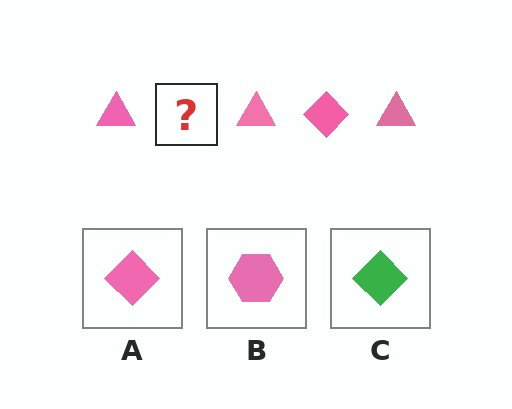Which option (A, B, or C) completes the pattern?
A.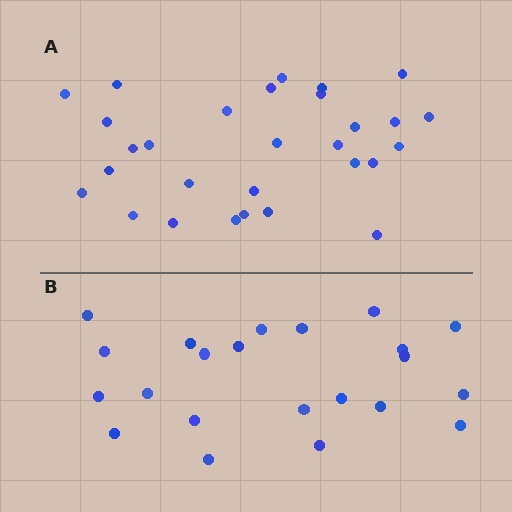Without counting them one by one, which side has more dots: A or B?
Region A (the top region) has more dots.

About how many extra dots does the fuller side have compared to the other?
Region A has roughly 8 or so more dots than region B.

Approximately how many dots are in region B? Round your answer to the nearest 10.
About 20 dots. (The exact count is 22, which rounds to 20.)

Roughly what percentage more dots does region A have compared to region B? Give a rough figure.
About 30% more.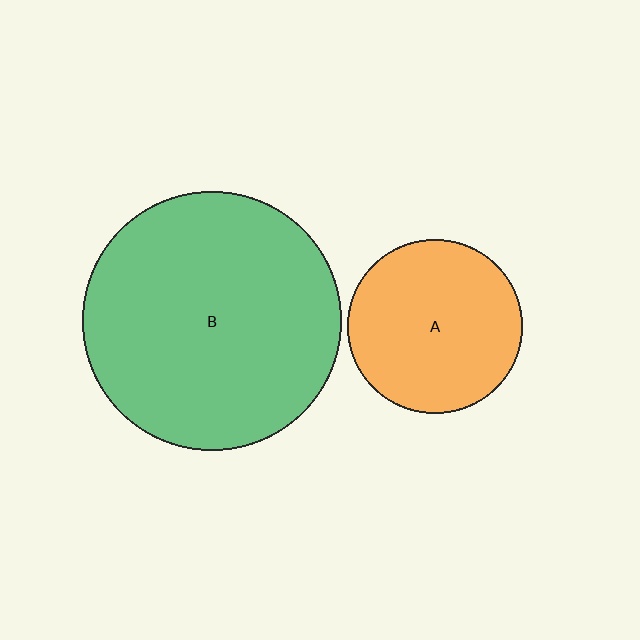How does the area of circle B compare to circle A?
Approximately 2.2 times.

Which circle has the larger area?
Circle B (green).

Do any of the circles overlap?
No, none of the circles overlap.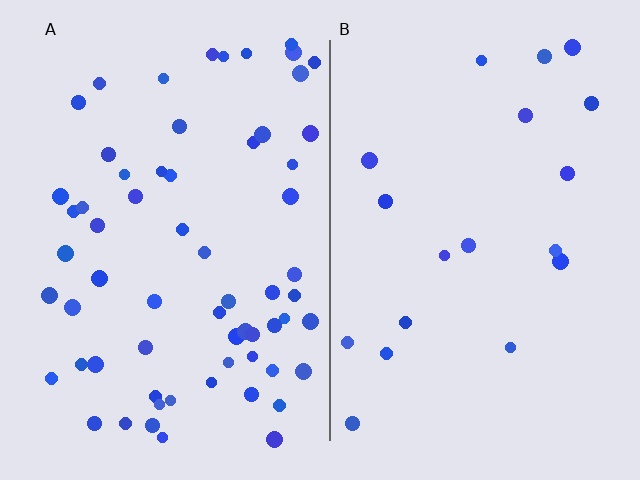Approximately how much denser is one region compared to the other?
Approximately 3.4× — region A over region B.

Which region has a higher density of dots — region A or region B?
A (the left).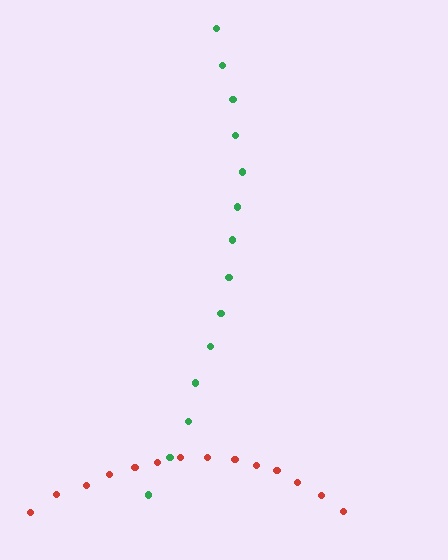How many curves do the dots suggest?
There are 2 distinct paths.